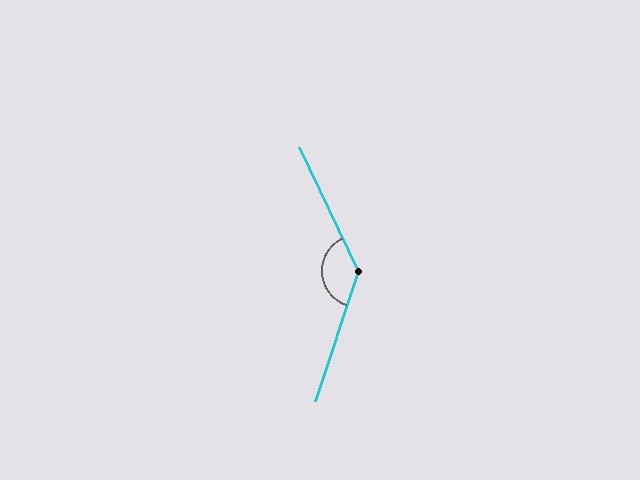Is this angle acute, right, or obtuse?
It is obtuse.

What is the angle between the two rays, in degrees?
Approximately 136 degrees.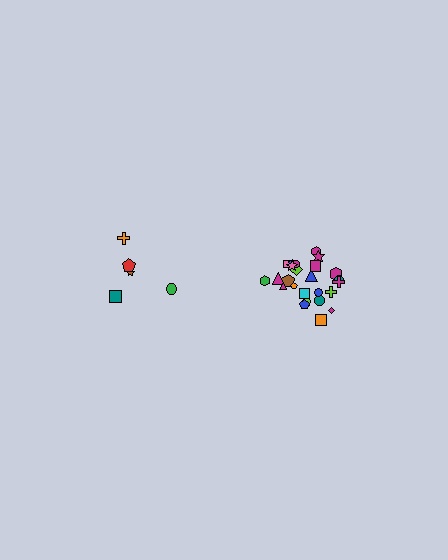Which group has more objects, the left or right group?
The right group.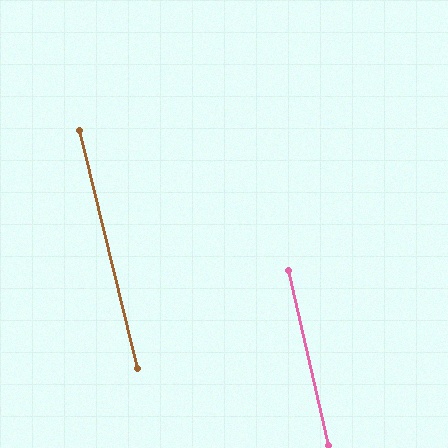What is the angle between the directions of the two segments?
Approximately 1 degree.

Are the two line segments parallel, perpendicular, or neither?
Parallel — their directions differ by only 1.2°.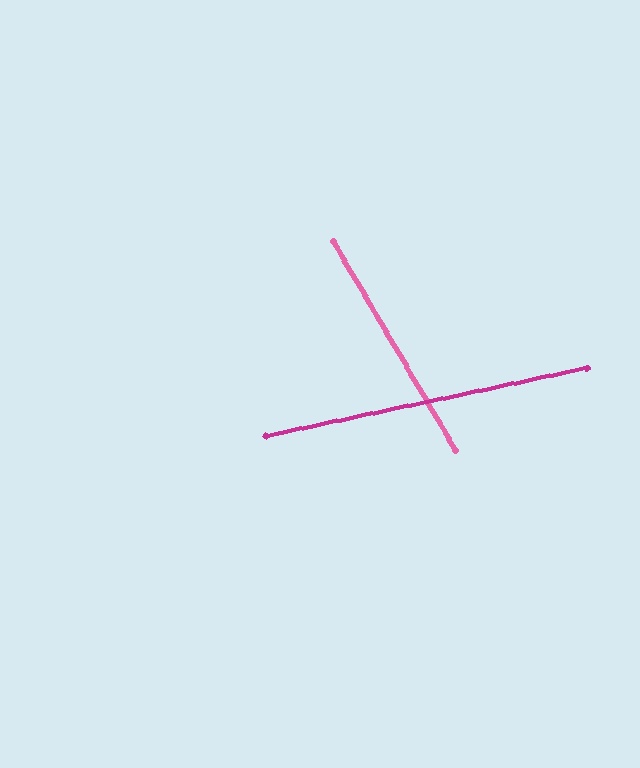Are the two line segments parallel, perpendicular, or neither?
Neither parallel nor perpendicular — they differ by about 72°.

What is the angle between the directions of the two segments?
Approximately 72 degrees.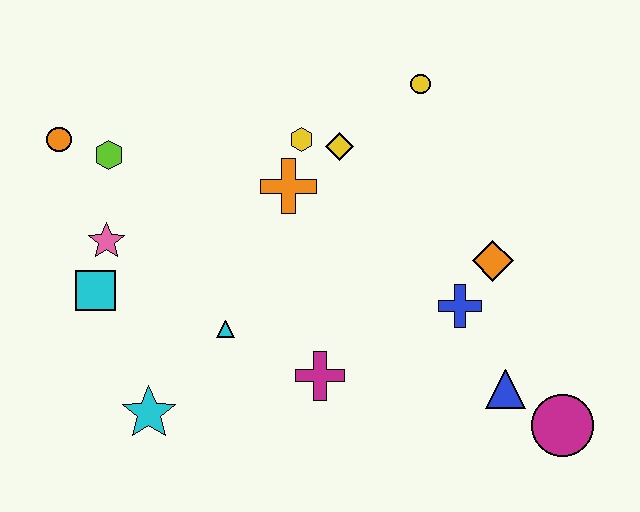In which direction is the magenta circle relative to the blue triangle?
The magenta circle is to the right of the blue triangle.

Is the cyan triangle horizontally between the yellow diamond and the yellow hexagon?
No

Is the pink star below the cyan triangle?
No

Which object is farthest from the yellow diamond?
The magenta circle is farthest from the yellow diamond.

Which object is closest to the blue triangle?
The magenta circle is closest to the blue triangle.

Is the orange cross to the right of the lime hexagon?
Yes